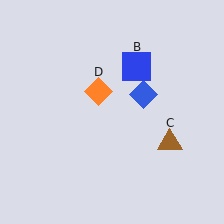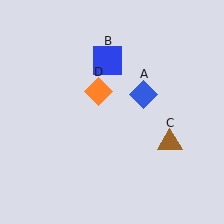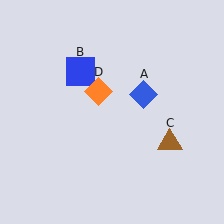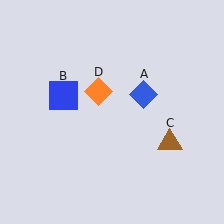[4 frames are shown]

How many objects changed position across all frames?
1 object changed position: blue square (object B).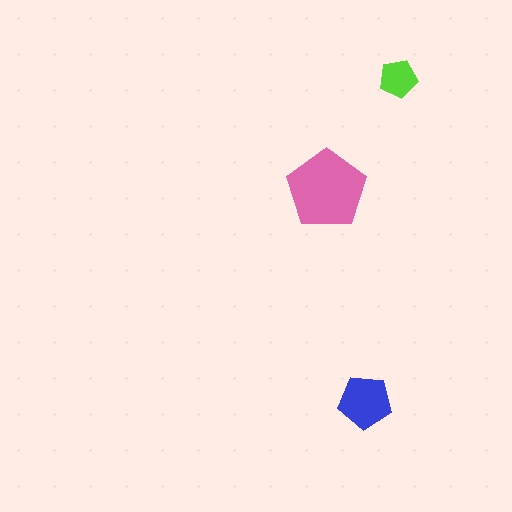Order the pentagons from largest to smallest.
the pink one, the blue one, the lime one.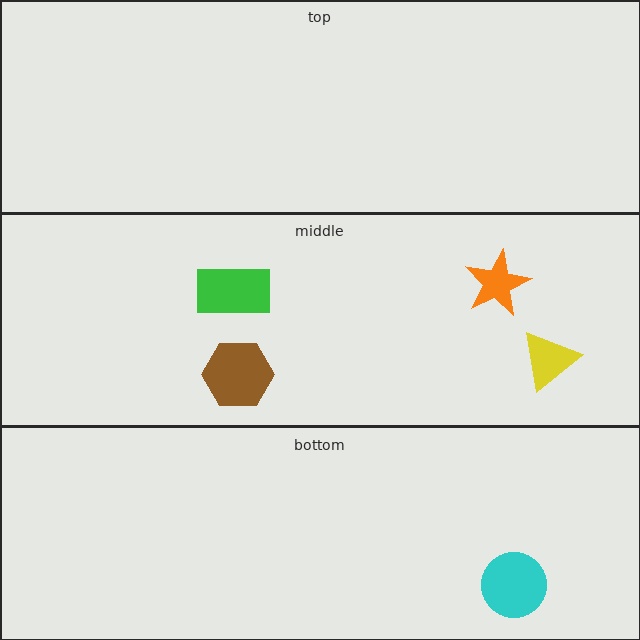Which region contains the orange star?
The middle region.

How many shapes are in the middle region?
4.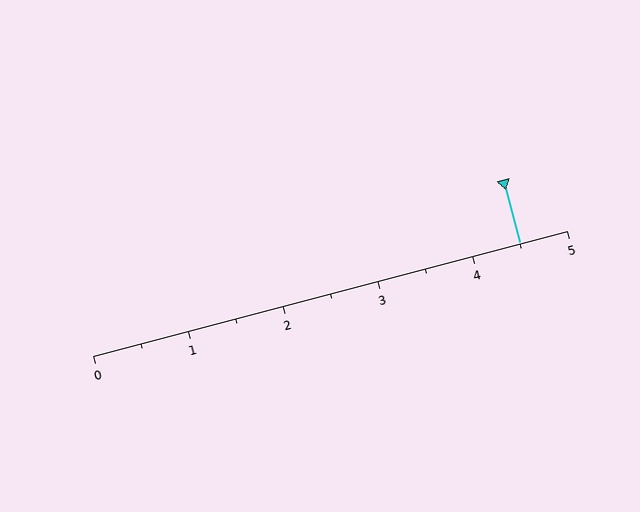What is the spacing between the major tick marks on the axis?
The major ticks are spaced 1 apart.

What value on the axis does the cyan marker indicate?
The marker indicates approximately 4.5.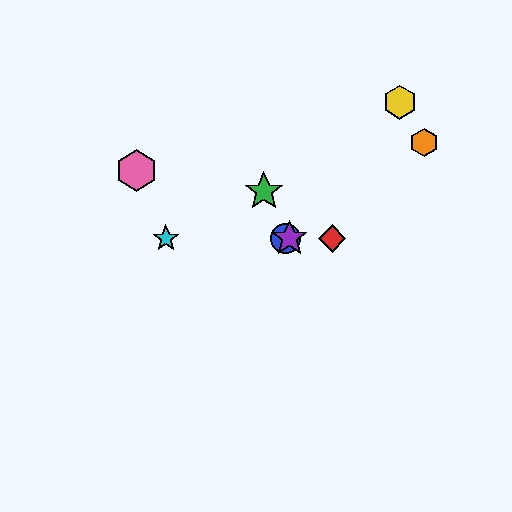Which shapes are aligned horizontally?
The red diamond, the blue circle, the purple star, the cyan star are aligned horizontally.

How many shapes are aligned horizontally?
4 shapes (the red diamond, the blue circle, the purple star, the cyan star) are aligned horizontally.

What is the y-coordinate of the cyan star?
The cyan star is at y≈238.